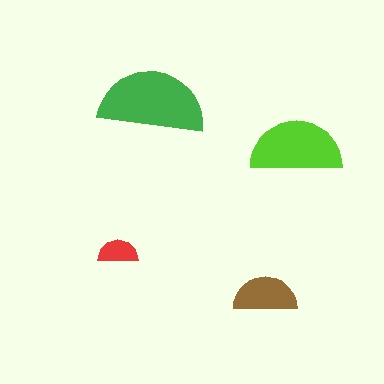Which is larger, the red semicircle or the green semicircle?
The green one.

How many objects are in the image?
There are 4 objects in the image.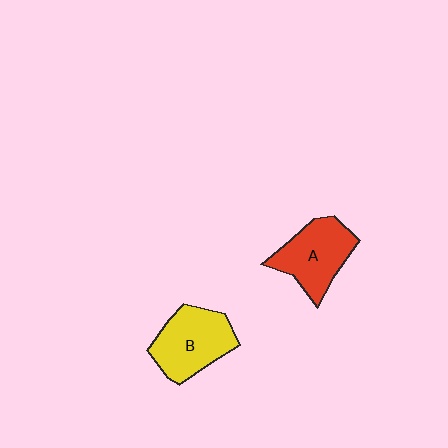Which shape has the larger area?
Shape B (yellow).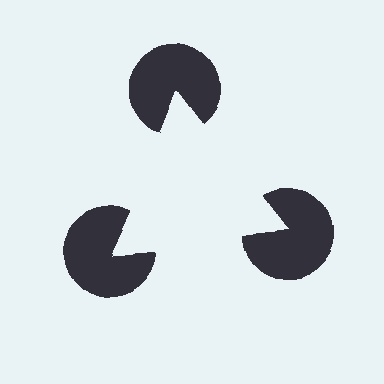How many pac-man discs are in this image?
There are 3 — one at each vertex of the illusory triangle.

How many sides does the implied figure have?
3 sides.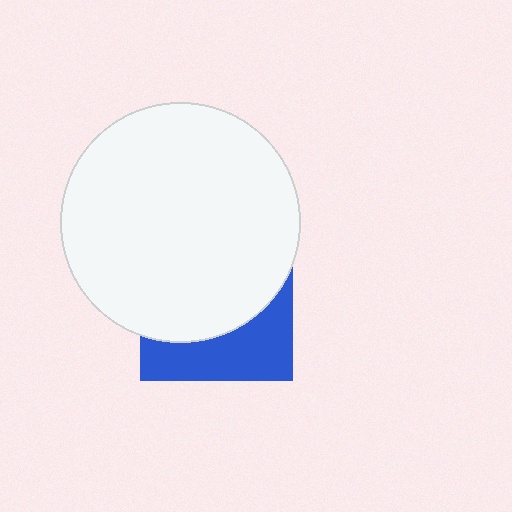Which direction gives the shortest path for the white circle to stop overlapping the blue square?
Moving up gives the shortest separation.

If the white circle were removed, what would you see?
You would see the complete blue square.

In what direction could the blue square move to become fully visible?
The blue square could move down. That would shift it out from behind the white circle entirely.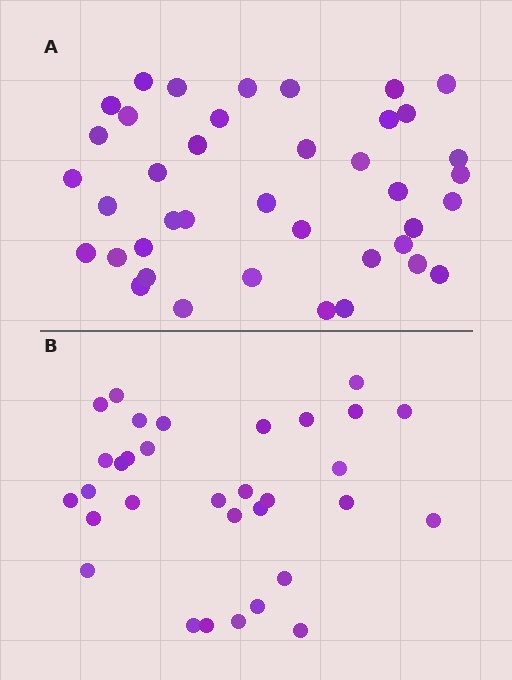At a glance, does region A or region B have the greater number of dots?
Region A (the top region) has more dots.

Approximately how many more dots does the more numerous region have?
Region A has roughly 8 or so more dots than region B.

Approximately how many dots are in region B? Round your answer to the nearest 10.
About 30 dots. (The exact count is 32, which rounds to 30.)